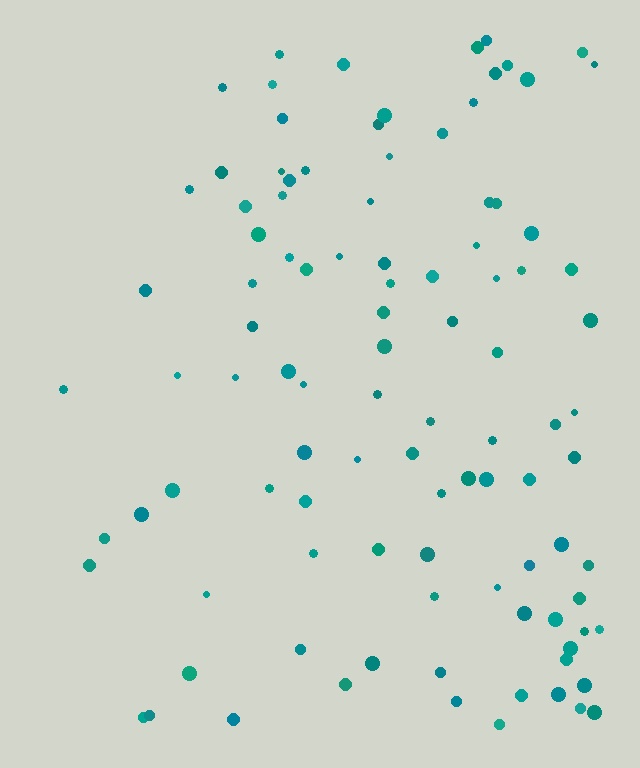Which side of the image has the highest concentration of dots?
The right.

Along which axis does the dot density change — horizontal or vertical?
Horizontal.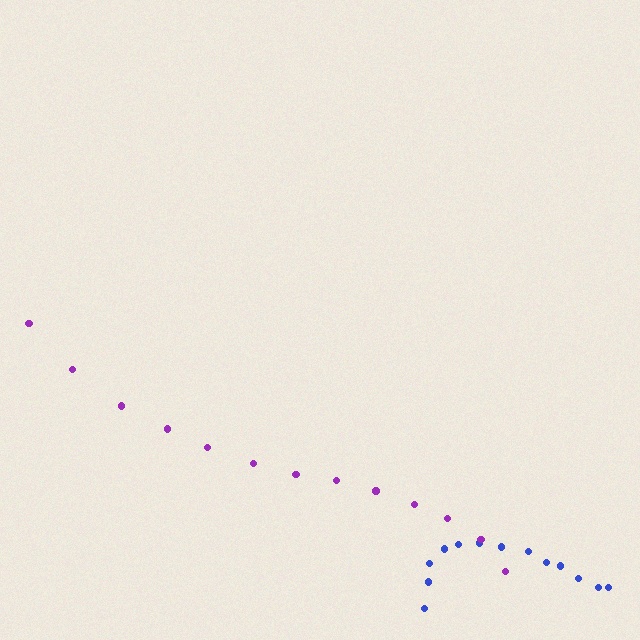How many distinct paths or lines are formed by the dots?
There are 2 distinct paths.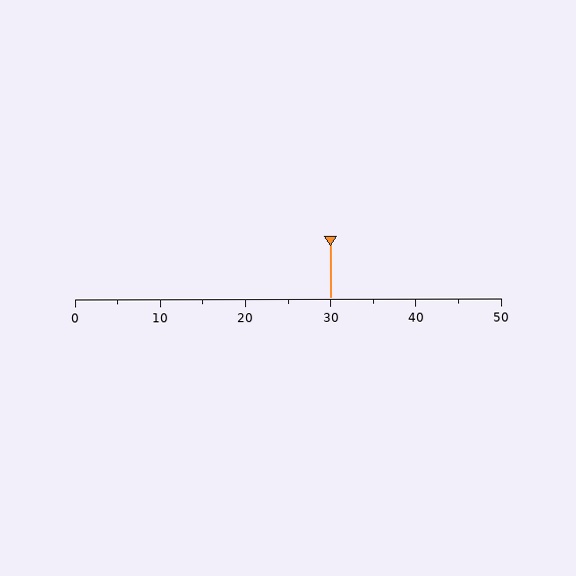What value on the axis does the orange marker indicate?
The marker indicates approximately 30.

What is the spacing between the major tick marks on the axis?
The major ticks are spaced 10 apart.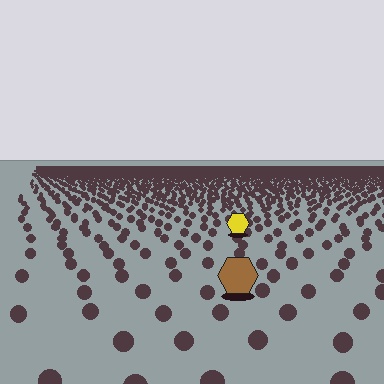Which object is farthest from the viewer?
The yellow hexagon is farthest from the viewer. It appears smaller and the ground texture around it is denser.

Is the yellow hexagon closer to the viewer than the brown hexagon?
No. The brown hexagon is closer — you can tell from the texture gradient: the ground texture is coarser near it.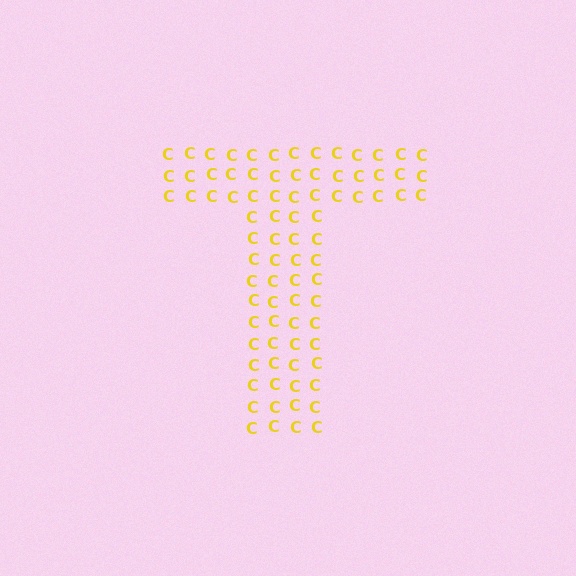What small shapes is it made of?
It is made of small letter C's.